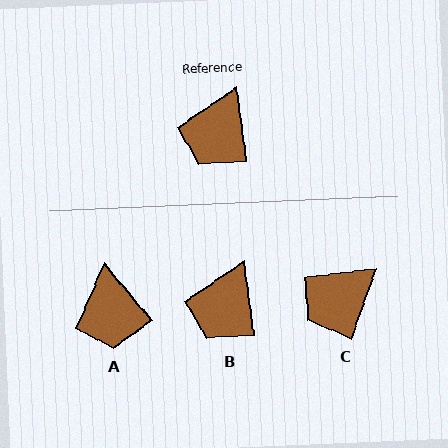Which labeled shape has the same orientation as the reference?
B.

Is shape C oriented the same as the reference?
No, it is off by about 27 degrees.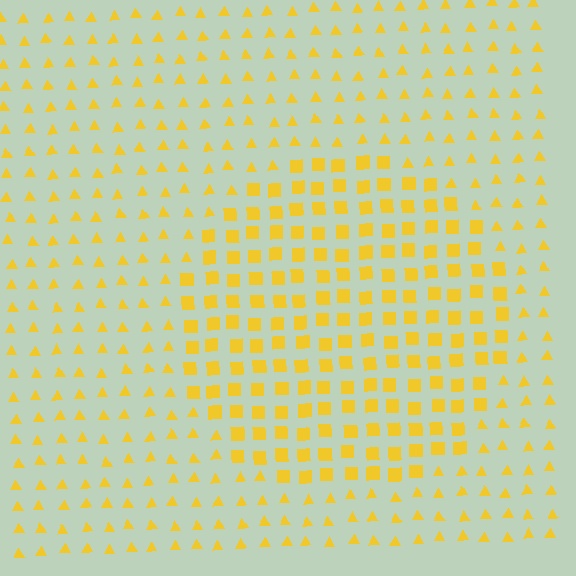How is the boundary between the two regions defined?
The boundary is defined by a change in element shape: squares inside vs. triangles outside. All elements share the same color and spacing.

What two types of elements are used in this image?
The image uses squares inside the circle region and triangles outside it.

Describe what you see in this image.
The image is filled with small yellow elements arranged in a uniform grid. A circle-shaped region contains squares, while the surrounding area contains triangles. The boundary is defined purely by the change in element shape.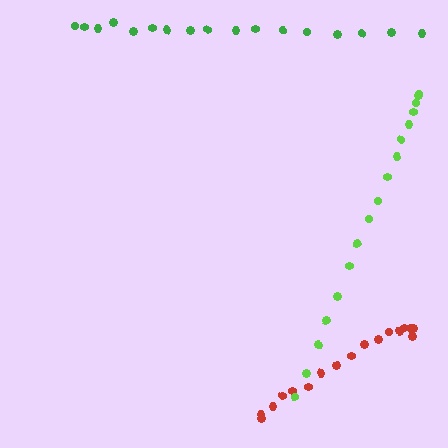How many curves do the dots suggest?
There are 3 distinct paths.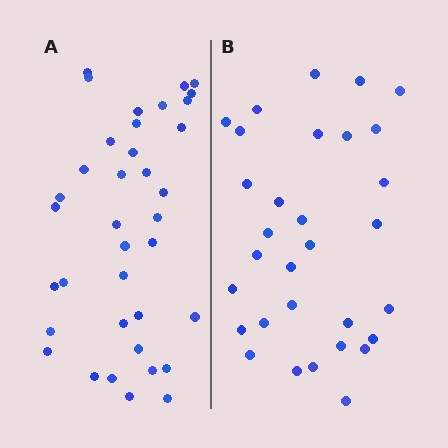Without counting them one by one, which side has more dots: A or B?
Region A (the left region) has more dots.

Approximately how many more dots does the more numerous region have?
Region A has about 6 more dots than region B.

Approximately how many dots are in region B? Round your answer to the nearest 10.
About 30 dots. (The exact count is 31, which rounds to 30.)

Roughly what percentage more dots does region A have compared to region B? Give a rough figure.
About 20% more.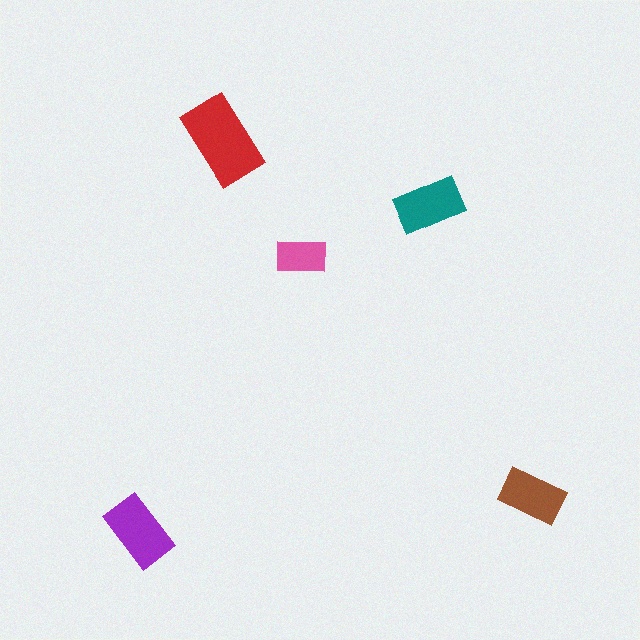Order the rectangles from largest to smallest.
the red one, the purple one, the teal one, the brown one, the pink one.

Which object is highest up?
The red rectangle is topmost.